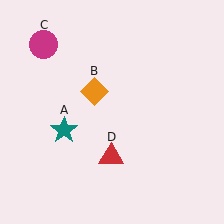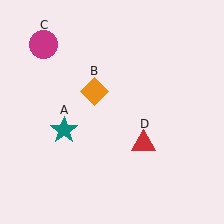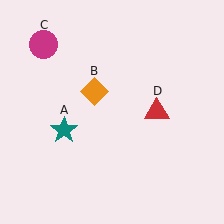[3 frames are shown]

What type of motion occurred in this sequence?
The red triangle (object D) rotated counterclockwise around the center of the scene.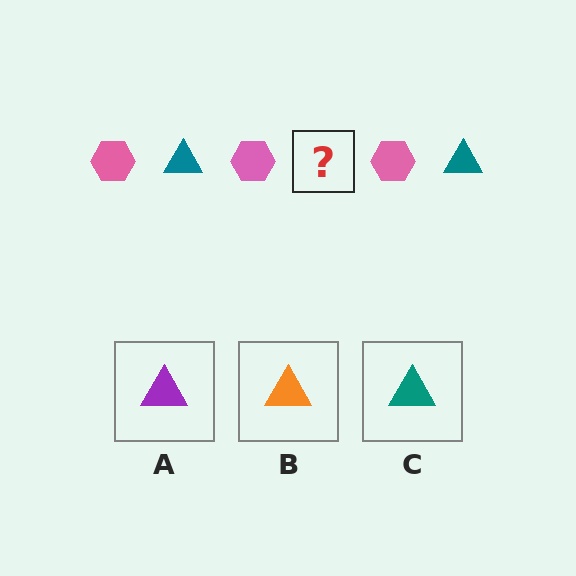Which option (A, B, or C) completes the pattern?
C.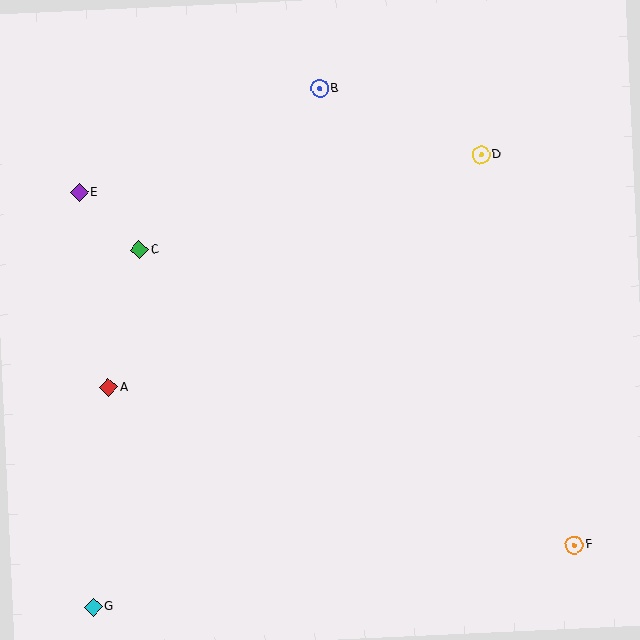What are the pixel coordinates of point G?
Point G is at (93, 607).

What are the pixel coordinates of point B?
Point B is at (319, 89).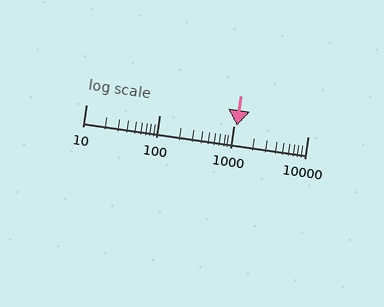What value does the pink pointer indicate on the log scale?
The pointer indicates approximately 1100.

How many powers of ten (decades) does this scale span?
The scale spans 3 decades, from 10 to 10000.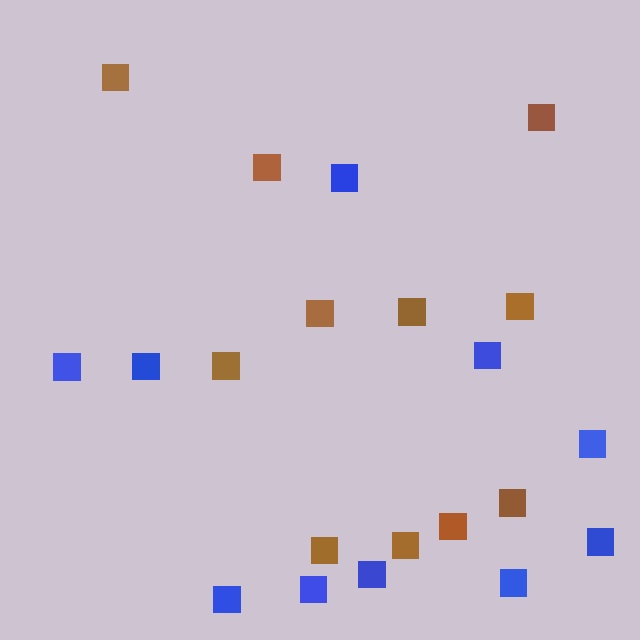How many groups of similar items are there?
There are 2 groups: one group of brown squares (11) and one group of blue squares (10).